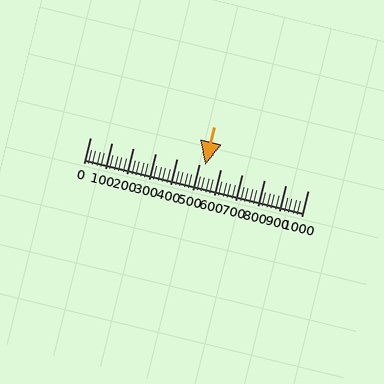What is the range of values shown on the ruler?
The ruler shows values from 0 to 1000.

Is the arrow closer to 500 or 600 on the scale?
The arrow is closer to 500.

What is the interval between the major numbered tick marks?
The major tick marks are spaced 100 units apart.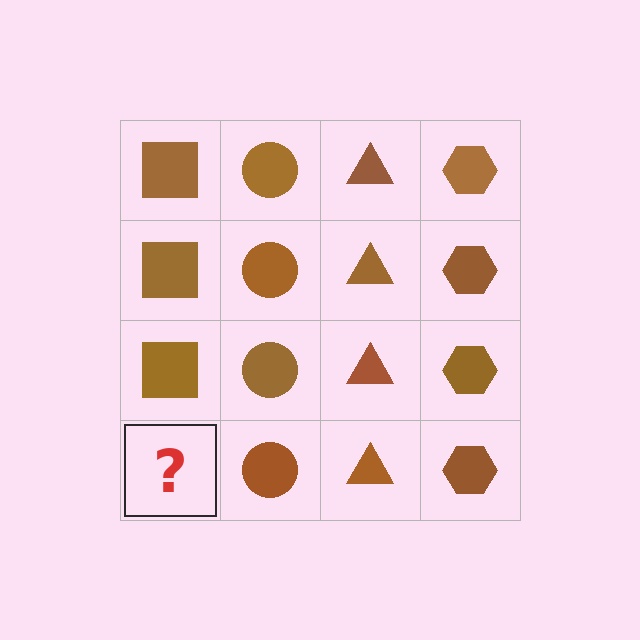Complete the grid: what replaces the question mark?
The question mark should be replaced with a brown square.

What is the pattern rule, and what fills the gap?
The rule is that each column has a consistent shape. The gap should be filled with a brown square.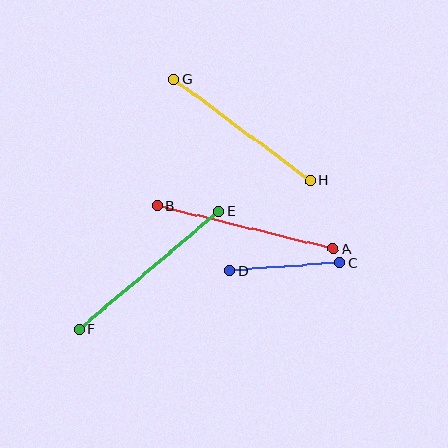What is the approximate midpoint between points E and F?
The midpoint is at approximately (149, 270) pixels.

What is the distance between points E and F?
The distance is approximately 182 pixels.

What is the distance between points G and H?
The distance is approximately 170 pixels.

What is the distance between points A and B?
The distance is approximately 182 pixels.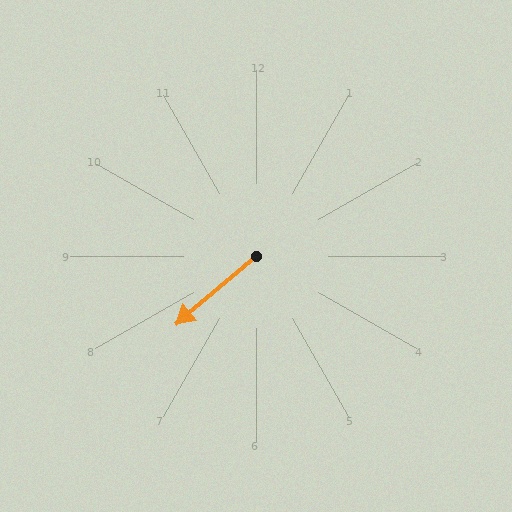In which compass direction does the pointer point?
Southwest.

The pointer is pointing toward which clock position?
Roughly 8 o'clock.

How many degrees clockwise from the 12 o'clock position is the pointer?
Approximately 230 degrees.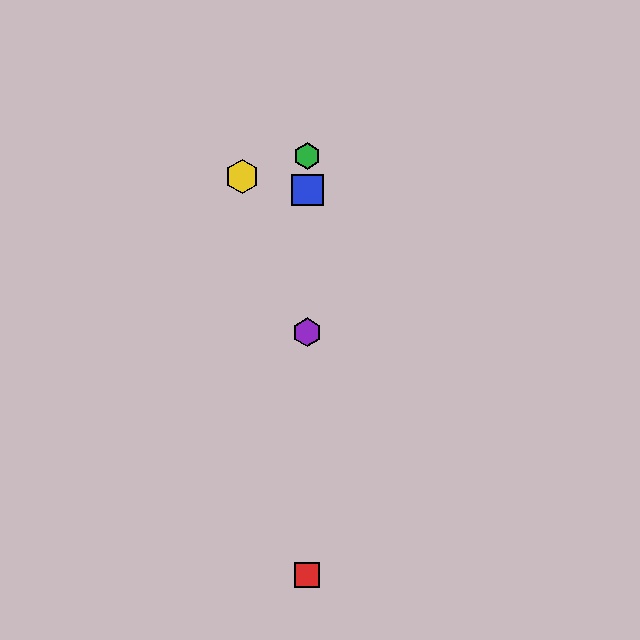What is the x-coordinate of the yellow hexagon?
The yellow hexagon is at x≈242.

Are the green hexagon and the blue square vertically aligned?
Yes, both are at x≈307.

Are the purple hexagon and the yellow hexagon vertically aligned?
No, the purple hexagon is at x≈307 and the yellow hexagon is at x≈242.